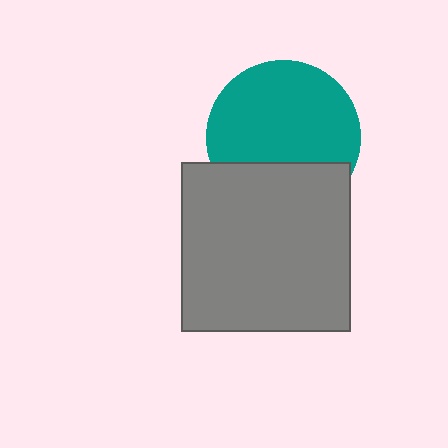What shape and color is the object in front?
The object in front is a gray square.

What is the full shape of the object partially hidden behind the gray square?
The partially hidden object is a teal circle.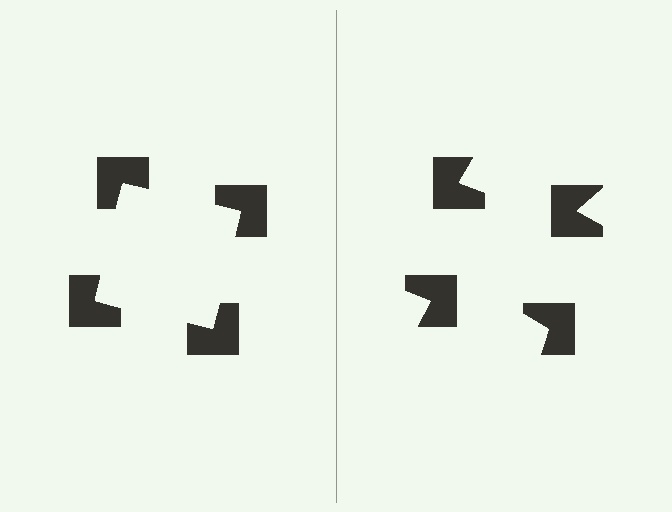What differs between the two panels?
The notched squares are positioned identically on both sides; only the wedge orientations differ. On the left they align to a square; on the right they are misaligned.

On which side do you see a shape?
An illusory square appears on the left side. On the right side the wedge cuts are rotated, so no coherent shape forms.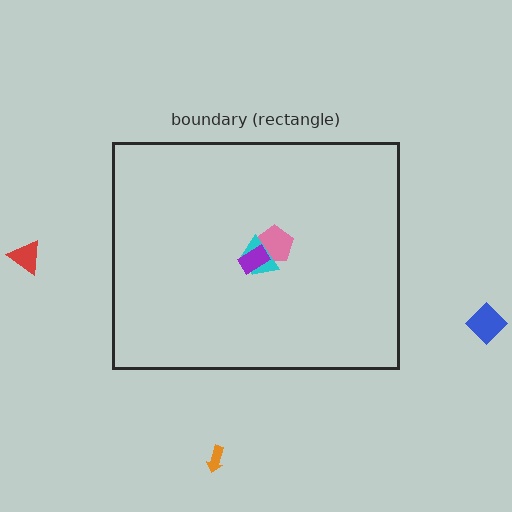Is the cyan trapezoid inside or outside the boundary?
Inside.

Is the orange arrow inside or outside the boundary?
Outside.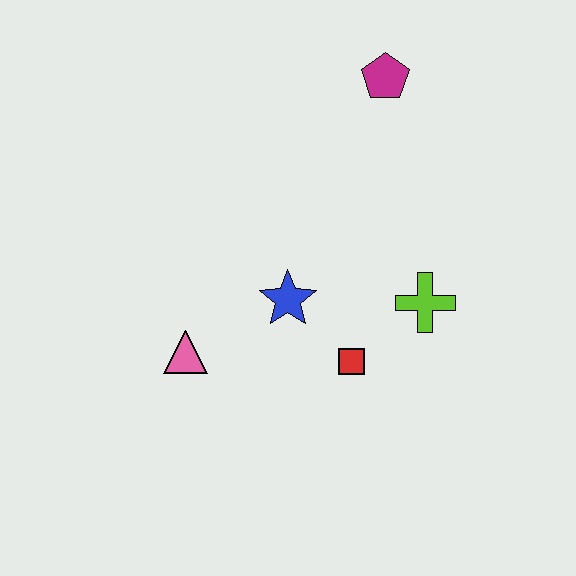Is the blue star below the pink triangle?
No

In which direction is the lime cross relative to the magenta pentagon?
The lime cross is below the magenta pentagon.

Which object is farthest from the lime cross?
The pink triangle is farthest from the lime cross.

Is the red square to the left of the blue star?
No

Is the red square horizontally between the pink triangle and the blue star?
No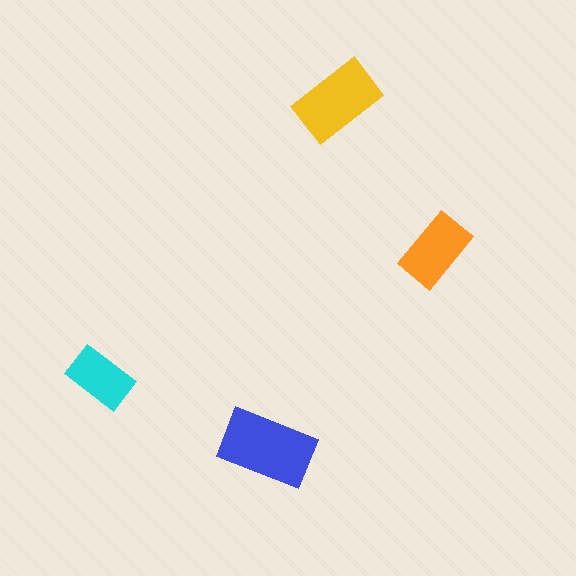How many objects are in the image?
There are 4 objects in the image.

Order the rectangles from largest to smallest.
the blue one, the yellow one, the orange one, the cyan one.